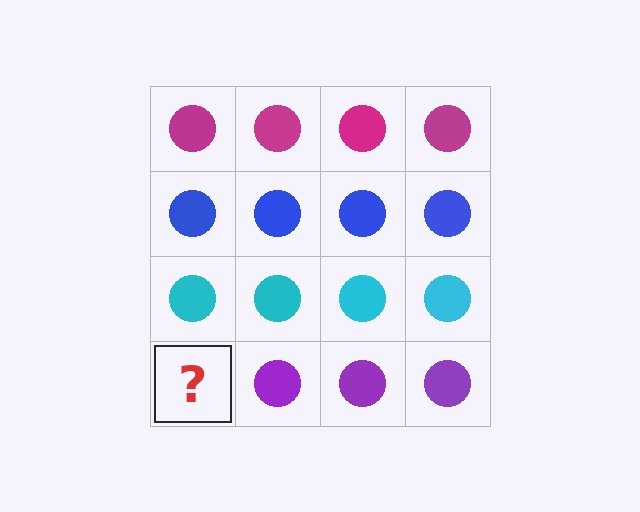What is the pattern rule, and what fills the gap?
The rule is that each row has a consistent color. The gap should be filled with a purple circle.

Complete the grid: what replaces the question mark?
The question mark should be replaced with a purple circle.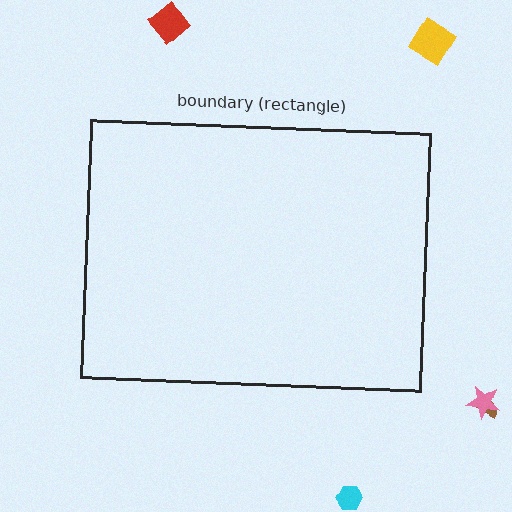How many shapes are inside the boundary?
0 inside, 5 outside.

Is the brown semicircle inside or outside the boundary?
Outside.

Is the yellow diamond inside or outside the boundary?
Outside.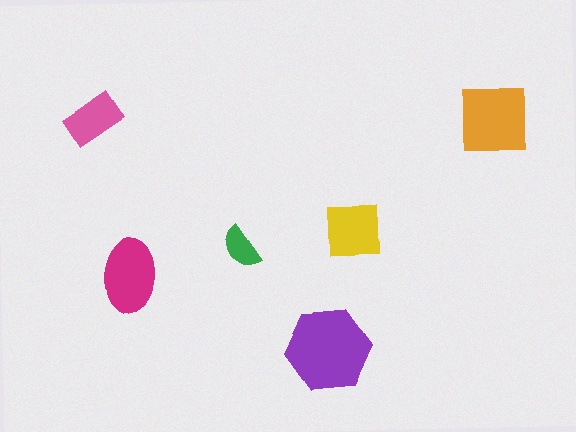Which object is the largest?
The purple hexagon.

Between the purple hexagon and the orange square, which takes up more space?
The purple hexagon.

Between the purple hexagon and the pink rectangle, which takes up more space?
The purple hexagon.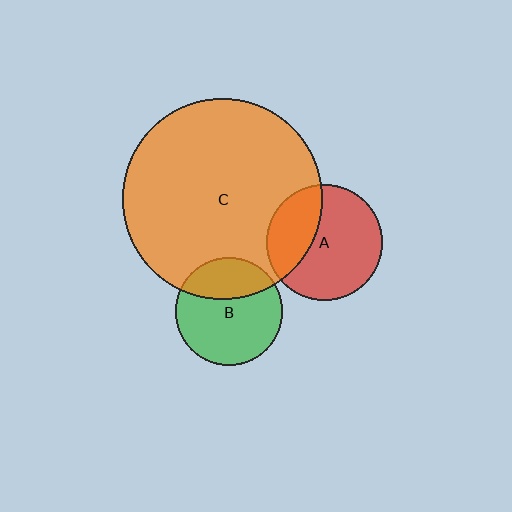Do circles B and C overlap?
Yes.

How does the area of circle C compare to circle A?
Approximately 3.0 times.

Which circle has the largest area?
Circle C (orange).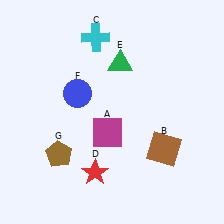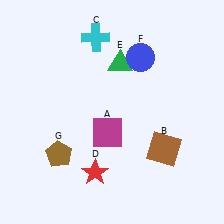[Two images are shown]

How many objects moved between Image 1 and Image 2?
1 object moved between the two images.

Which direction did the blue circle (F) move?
The blue circle (F) moved right.